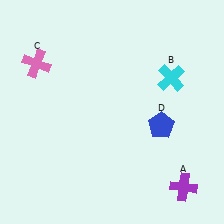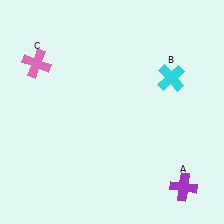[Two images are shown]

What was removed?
The blue pentagon (D) was removed in Image 2.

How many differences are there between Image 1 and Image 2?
There is 1 difference between the two images.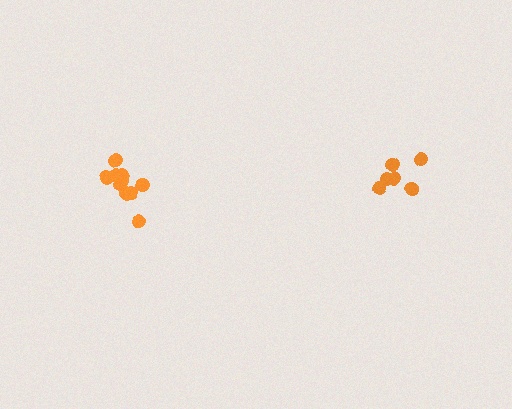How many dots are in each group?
Group 1: 10 dots, Group 2: 6 dots (16 total).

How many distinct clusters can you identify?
There are 2 distinct clusters.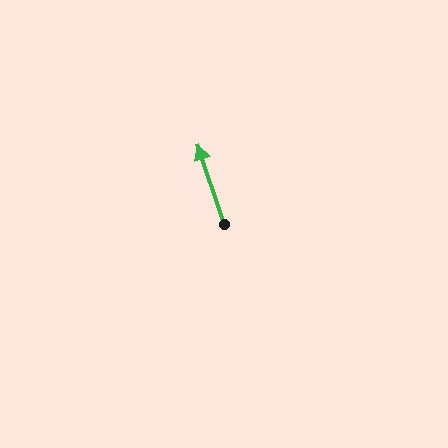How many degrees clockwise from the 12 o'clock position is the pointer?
Approximately 341 degrees.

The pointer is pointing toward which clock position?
Roughly 11 o'clock.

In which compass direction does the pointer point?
North.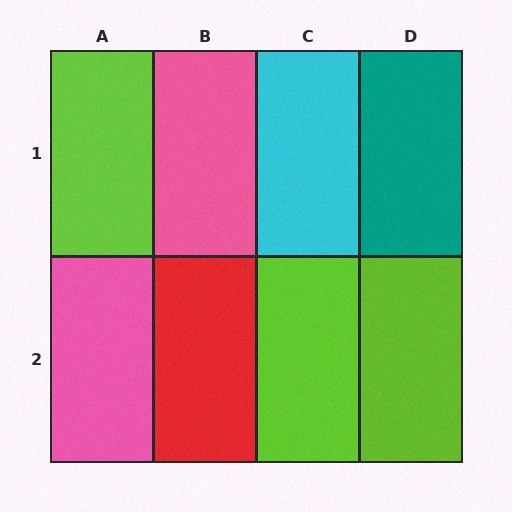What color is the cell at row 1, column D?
Teal.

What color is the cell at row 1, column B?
Pink.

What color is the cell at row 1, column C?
Cyan.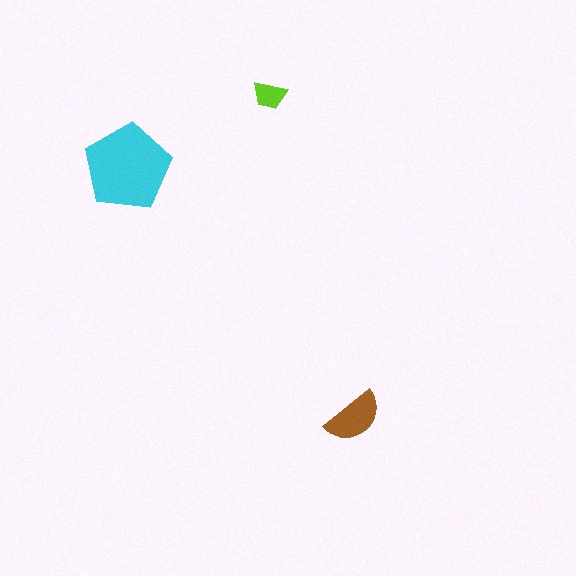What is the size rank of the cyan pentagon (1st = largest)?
1st.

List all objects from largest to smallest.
The cyan pentagon, the brown semicircle, the lime trapezoid.